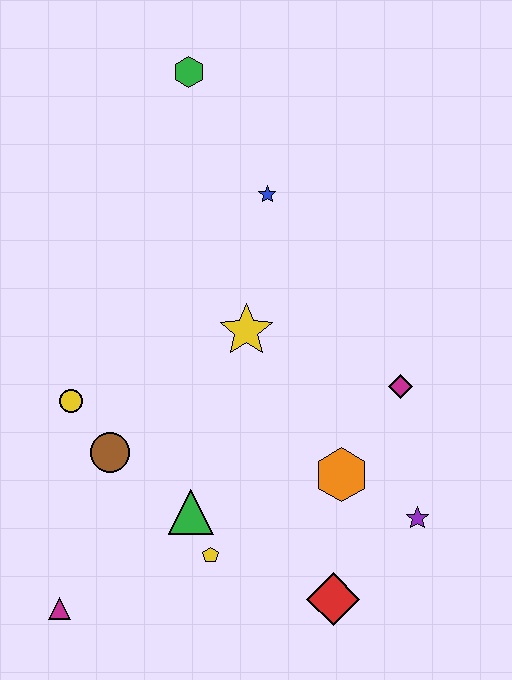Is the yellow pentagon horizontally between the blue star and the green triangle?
Yes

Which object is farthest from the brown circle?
The green hexagon is farthest from the brown circle.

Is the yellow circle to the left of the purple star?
Yes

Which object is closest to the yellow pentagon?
The green triangle is closest to the yellow pentagon.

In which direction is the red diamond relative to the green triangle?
The red diamond is to the right of the green triangle.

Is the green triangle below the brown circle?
Yes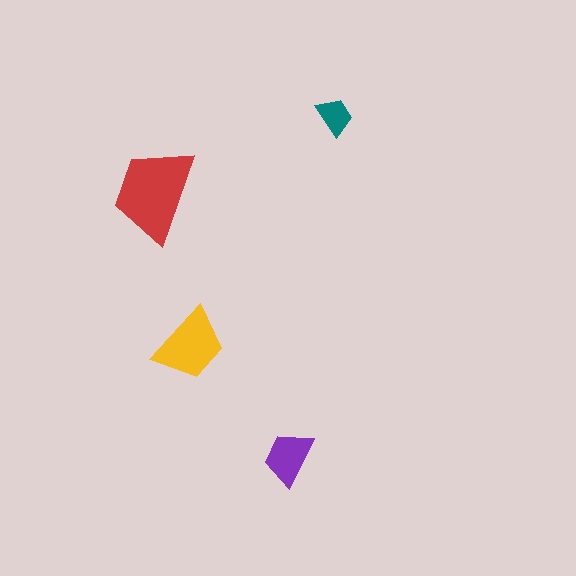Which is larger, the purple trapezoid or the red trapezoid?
The red one.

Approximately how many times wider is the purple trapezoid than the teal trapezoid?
About 1.5 times wider.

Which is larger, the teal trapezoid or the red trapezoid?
The red one.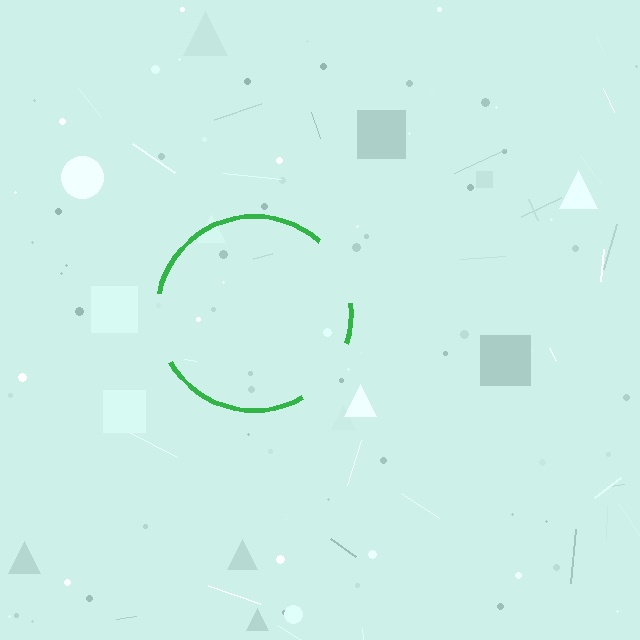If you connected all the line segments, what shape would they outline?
They would outline a circle.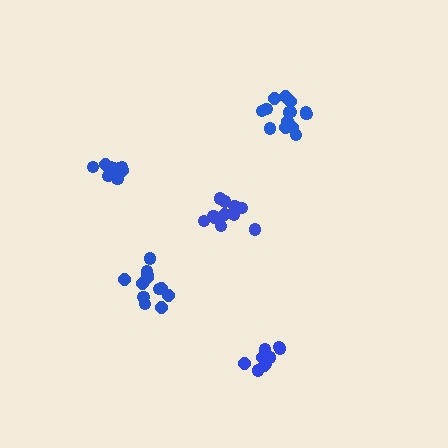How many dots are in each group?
Group 1: 9 dots, Group 2: 12 dots, Group 3: 14 dots, Group 4: 12 dots, Group 5: 9 dots (56 total).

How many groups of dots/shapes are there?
There are 5 groups.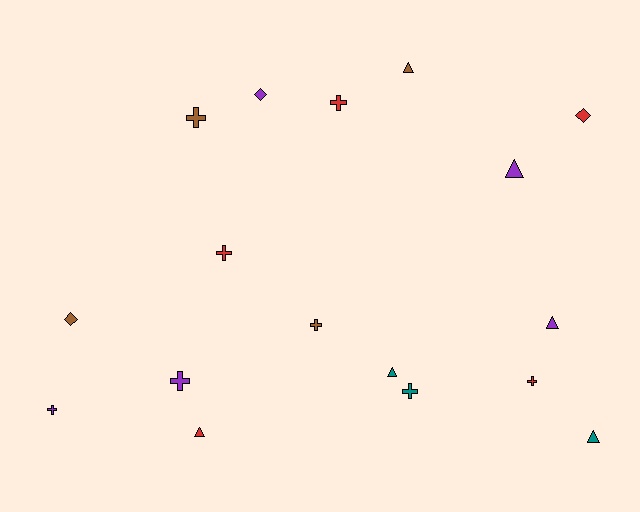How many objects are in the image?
There are 17 objects.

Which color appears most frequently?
Red, with 5 objects.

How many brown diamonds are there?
There is 1 brown diamond.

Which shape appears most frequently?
Cross, with 8 objects.